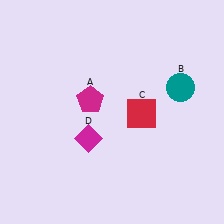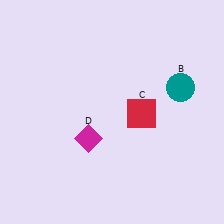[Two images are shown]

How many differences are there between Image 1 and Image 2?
There is 1 difference between the two images.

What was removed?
The magenta pentagon (A) was removed in Image 2.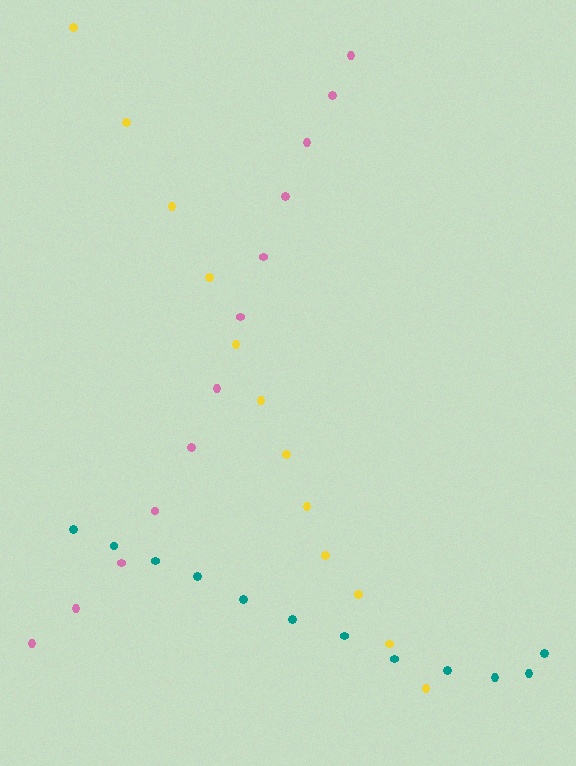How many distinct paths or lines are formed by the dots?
There are 3 distinct paths.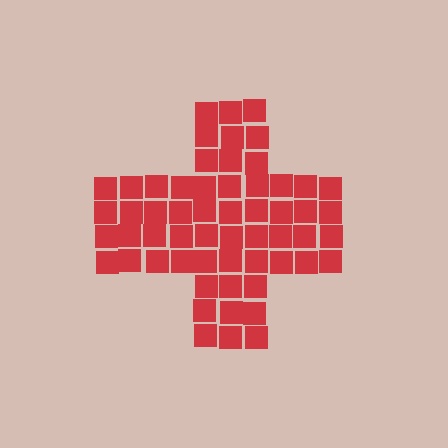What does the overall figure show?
The overall figure shows a cross.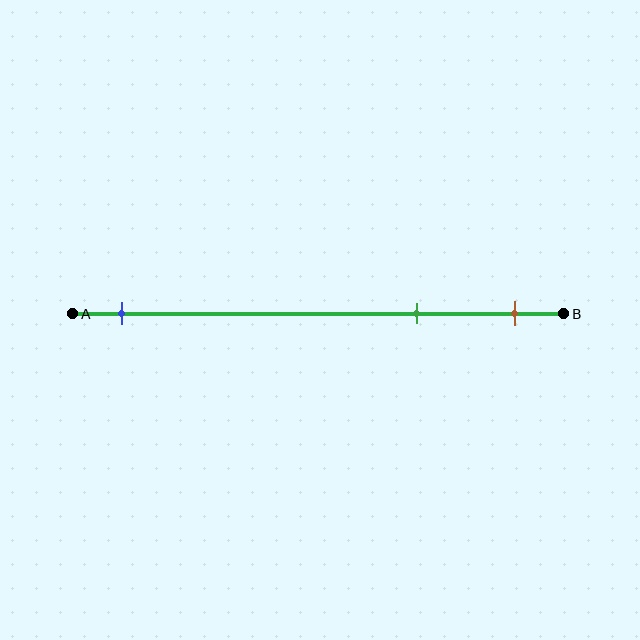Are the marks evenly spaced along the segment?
No, the marks are not evenly spaced.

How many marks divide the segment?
There are 3 marks dividing the segment.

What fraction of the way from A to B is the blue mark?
The blue mark is approximately 10% (0.1) of the way from A to B.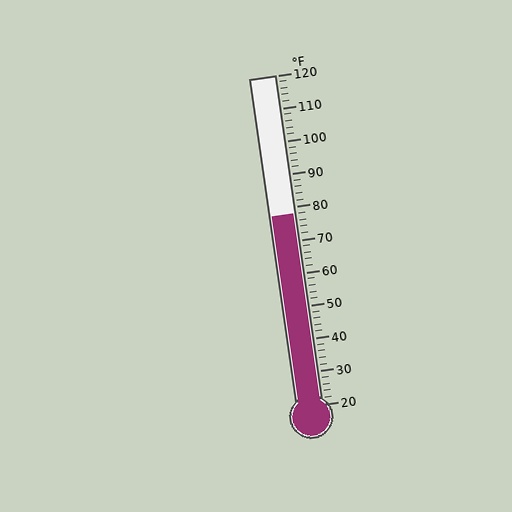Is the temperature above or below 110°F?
The temperature is below 110°F.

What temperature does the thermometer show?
The thermometer shows approximately 78°F.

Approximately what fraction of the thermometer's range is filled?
The thermometer is filled to approximately 60% of its range.